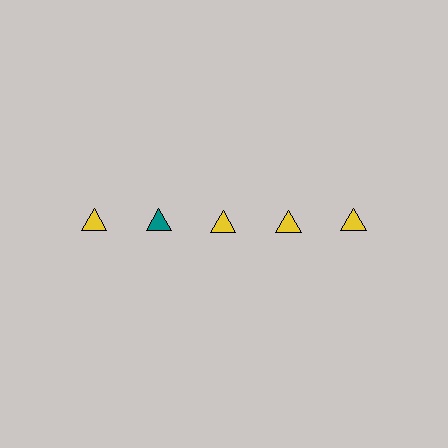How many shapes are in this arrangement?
There are 5 shapes arranged in a grid pattern.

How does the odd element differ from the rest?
It has a different color: teal instead of yellow.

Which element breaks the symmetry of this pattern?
The teal triangle in the top row, second from left column breaks the symmetry. All other shapes are yellow triangles.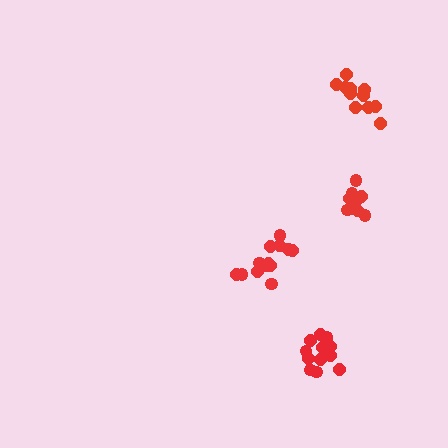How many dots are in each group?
Group 1: 12 dots, Group 2: 11 dots, Group 3: 13 dots, Group 4: 9 dots (45 total).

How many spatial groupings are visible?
There are 4 spatial groupings.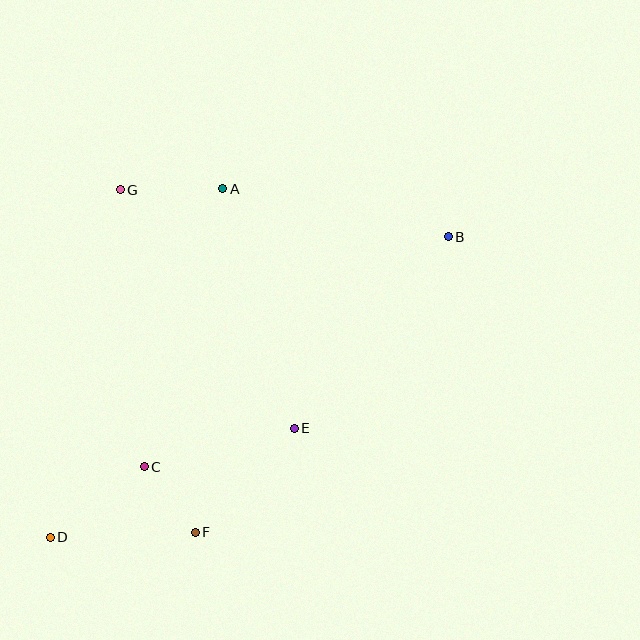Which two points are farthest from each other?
Points B and D are farthest from each other.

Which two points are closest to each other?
Points C and F are closest to each other.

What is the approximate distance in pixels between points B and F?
The distance between B and F is approximately 389 pixels.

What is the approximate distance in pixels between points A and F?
The distance between A and F is approximately 345 pixels.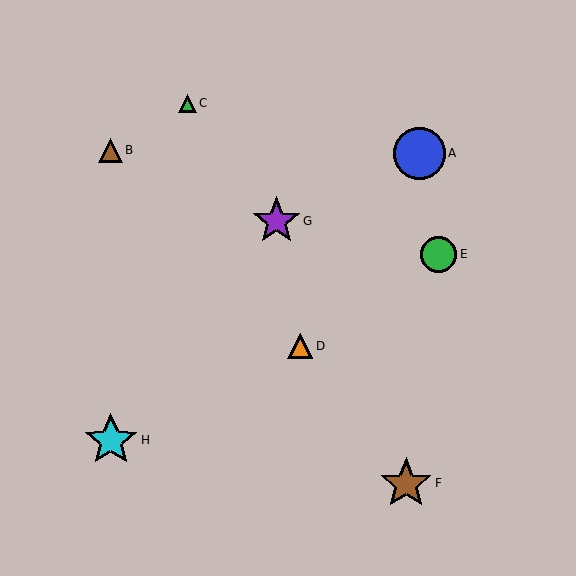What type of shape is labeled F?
Shape F is a brown star.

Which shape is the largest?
The cyan star (labeled H) is the largest.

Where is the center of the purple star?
The center of the purple star is at (276, 221).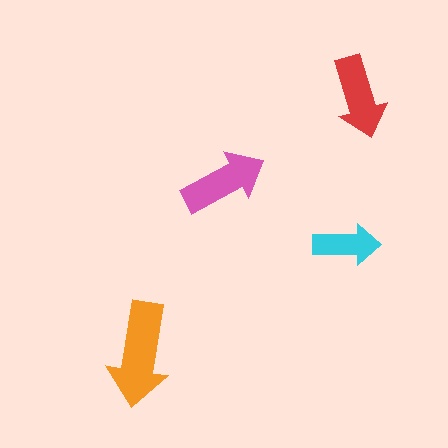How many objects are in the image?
There are 4 objects in the image.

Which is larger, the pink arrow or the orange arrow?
The orange one.